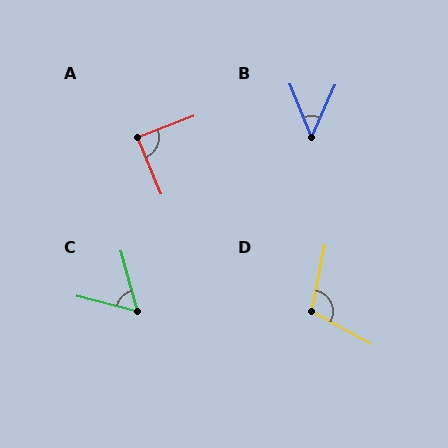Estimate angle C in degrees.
Approximately 60 degrees.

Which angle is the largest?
D, at approximately 107 degrees.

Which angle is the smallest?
B, at approximately 46 degrees.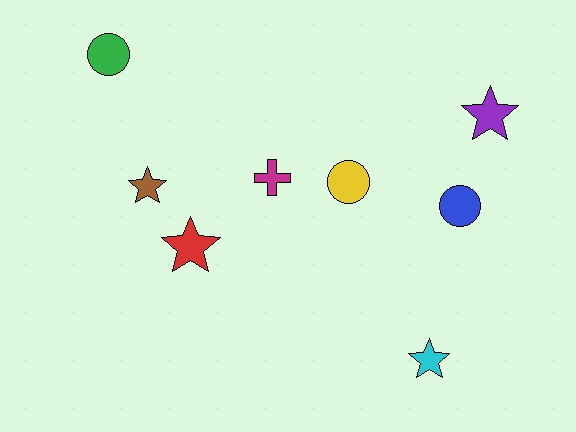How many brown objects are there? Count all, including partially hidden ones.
There is 1 brown object.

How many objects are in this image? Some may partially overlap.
There are 8 objects.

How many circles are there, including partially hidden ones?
There are 3 circles.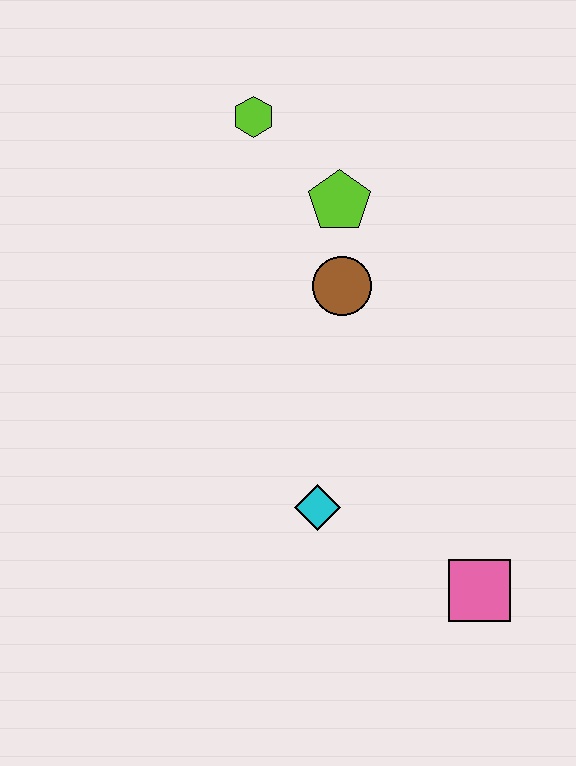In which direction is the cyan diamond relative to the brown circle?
The cyan diamond is below the brown circle.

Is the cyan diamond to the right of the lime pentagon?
No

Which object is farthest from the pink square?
The lime hexagon is farthest from the pink square.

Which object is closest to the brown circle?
The lime pentagon is closest to the brown circle.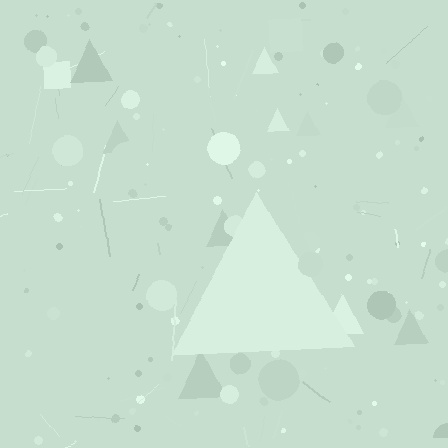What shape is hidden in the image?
A triangle is hidden in the image.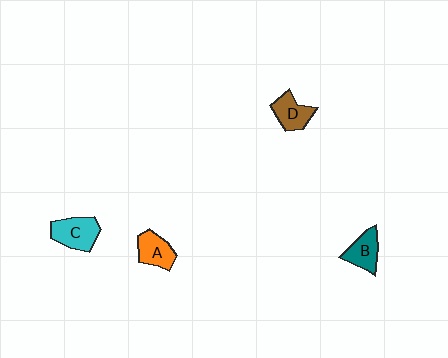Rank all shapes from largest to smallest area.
From largest to smallest: C (cyan), A (orange), B (teal), D (brown).